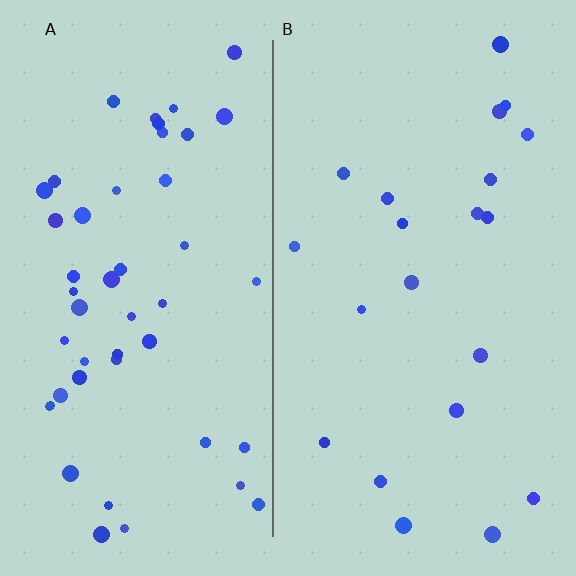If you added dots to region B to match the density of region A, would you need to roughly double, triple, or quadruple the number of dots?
Approximately double.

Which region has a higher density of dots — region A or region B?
A (the left).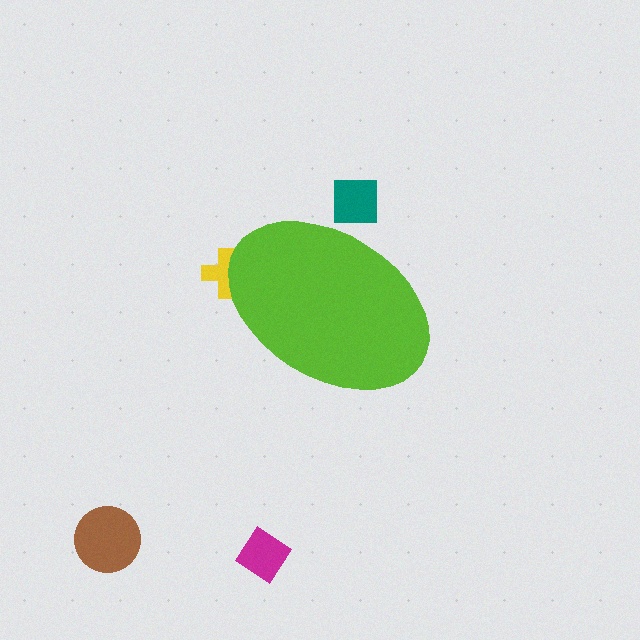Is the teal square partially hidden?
Yes, the teal square is partially hidden behind the lime ellipse.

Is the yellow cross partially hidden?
Yes, the yellow cross is partially hidden behind the lime ellipse.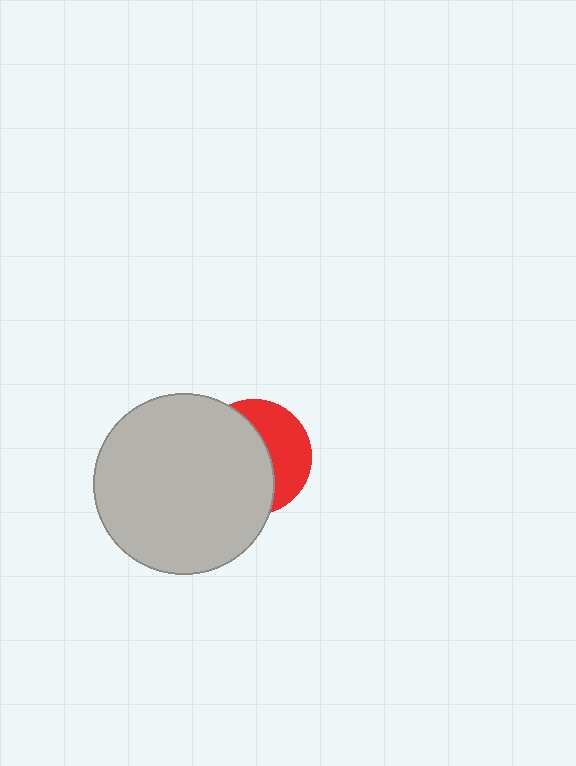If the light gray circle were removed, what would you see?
You would see the complete red circle.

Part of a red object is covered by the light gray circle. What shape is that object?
It is a circle.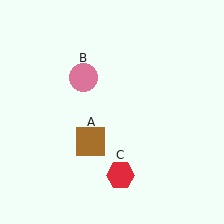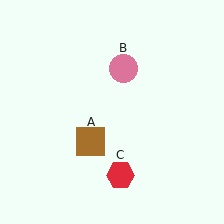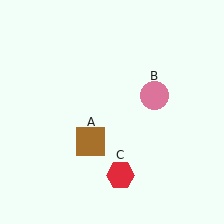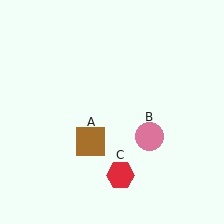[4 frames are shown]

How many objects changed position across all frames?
1 object changed position: pink circle (object B).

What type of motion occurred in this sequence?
The pink circle (object B) rotated clockwise around the center of the scene.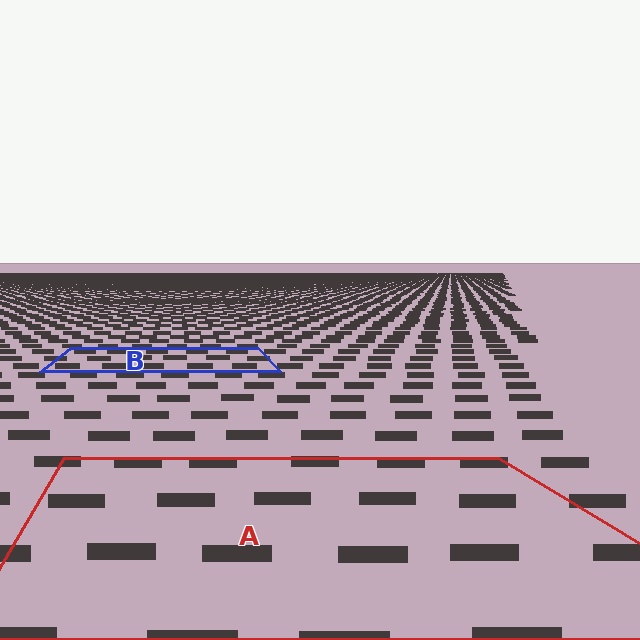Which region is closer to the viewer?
Region A is closer. The texture elements there are larger and more spread out.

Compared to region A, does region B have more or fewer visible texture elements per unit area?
Region B has more texture elements per unit area — they are packed more densely because it is farther away.